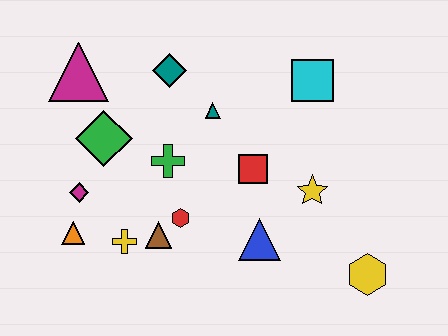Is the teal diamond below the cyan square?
No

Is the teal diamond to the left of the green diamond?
No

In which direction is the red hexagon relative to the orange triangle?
The red hexagon is to the right of the orange triangle.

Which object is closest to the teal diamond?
The teal triangle is closest to the teal diamond.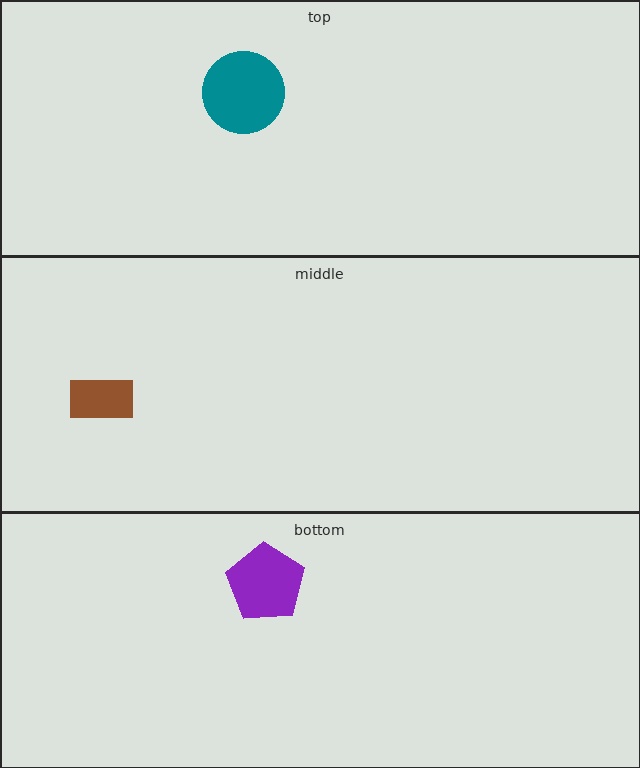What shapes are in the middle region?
The brown rectangle.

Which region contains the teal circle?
The top region.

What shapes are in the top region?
The teal circle.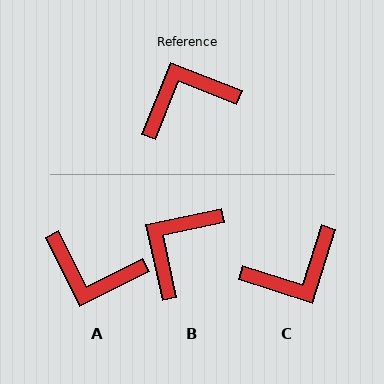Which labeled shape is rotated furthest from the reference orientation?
C, about 176 degrees away.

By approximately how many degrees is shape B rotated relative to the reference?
Approximately 34 degrees counter-clockwise.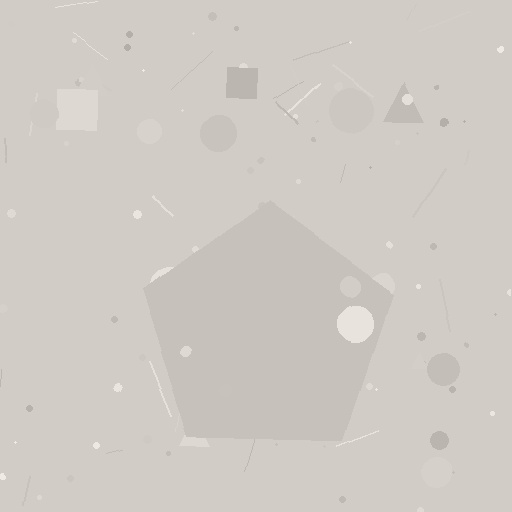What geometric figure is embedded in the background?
A pentagon is embedded in the background.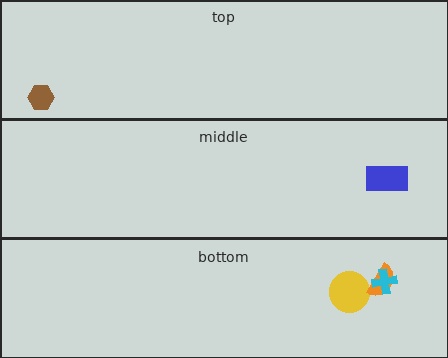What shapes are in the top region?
The brown hexagon.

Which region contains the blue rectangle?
The middle region.